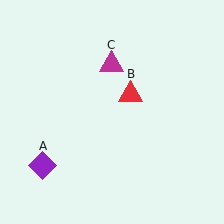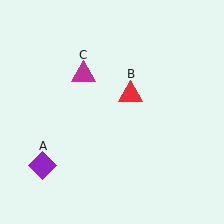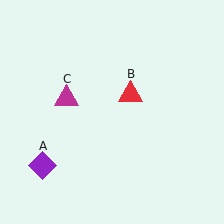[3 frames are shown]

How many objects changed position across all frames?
1 object changed position: magenta triangle (object C).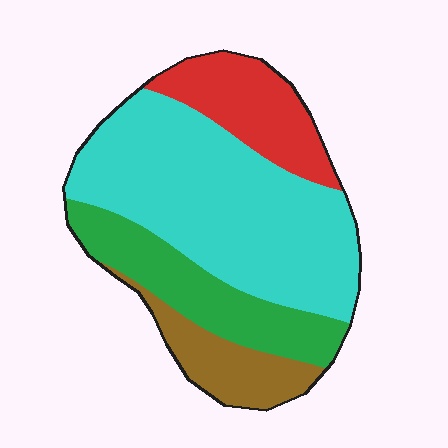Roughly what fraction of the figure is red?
Red covers around 15% of the figure.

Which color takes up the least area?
Brown, at roughly 10%.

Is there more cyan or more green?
Cyan.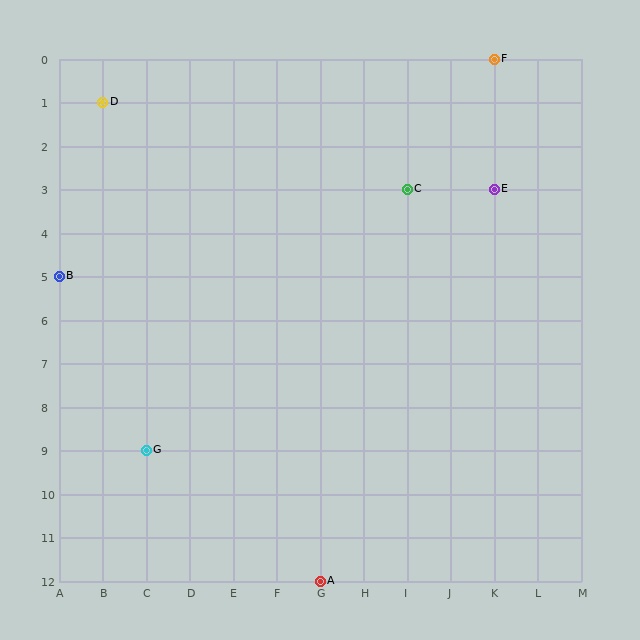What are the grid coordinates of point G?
Point G is at grid coordinates (C, 9).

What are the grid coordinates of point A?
Point A is at grid coordinates (G, 12).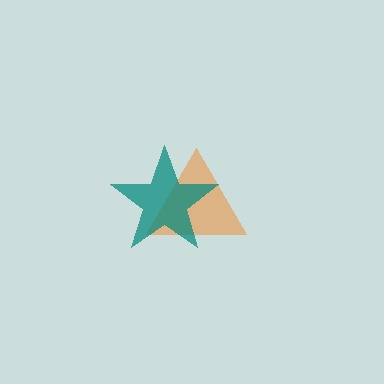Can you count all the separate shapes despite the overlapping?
Yes, there are 2 separate shapes.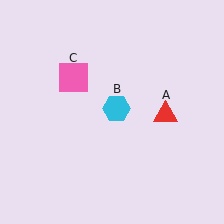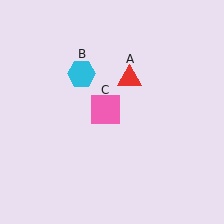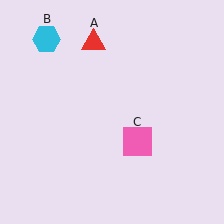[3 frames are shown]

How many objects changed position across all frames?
3 objects changed position: red triangle (object A), cyan hexagon (object B), pink square (object C).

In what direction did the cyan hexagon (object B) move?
The cyan hexagon (object B) moved up and to the left.